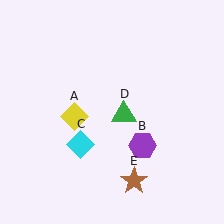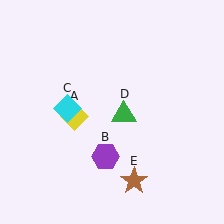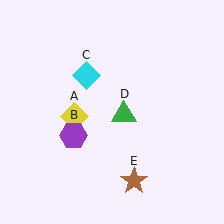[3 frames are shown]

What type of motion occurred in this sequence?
The purple hexagon (object B), cyan diamond (object C) rotated clockwise around the center of the scene.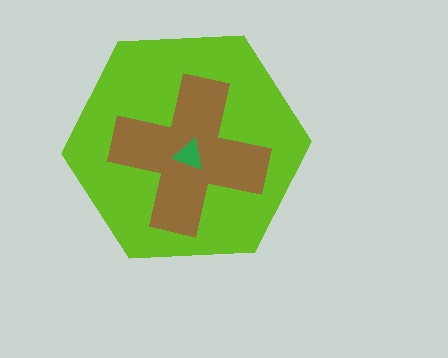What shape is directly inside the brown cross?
The green triangle.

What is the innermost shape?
The green triangle.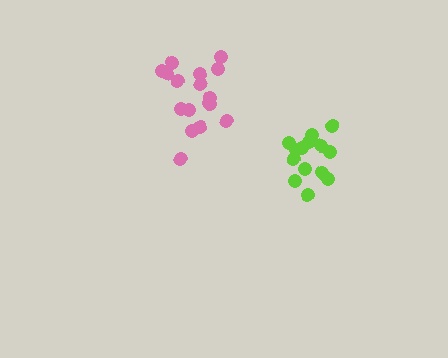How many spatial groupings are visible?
There are 2 spatial groupings.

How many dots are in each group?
Group 1: 14 dots, Group 2: 16 dots (30 total).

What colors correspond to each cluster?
The clusters are colored: lime, pink.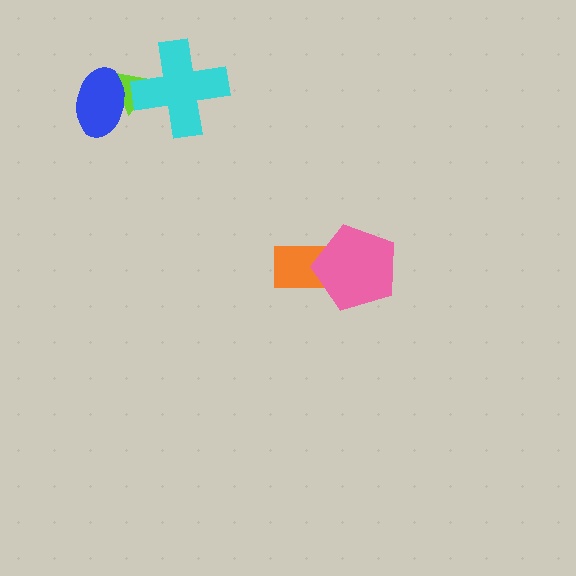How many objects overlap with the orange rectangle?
1 object overlaps with the orange rectangle.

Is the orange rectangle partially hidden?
Yes, it is partially covered by another shape.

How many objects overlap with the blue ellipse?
1 object overlaps with the blue ellipse.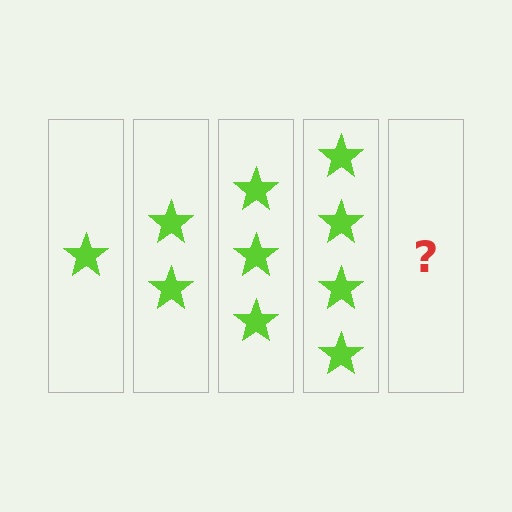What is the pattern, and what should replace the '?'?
The pattern is that each step adds one more star. The '?' should be 5 stars.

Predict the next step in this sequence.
The next step is 5 stars.